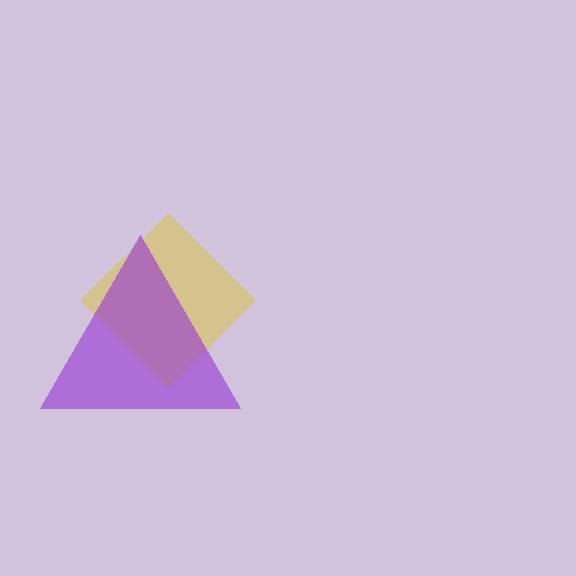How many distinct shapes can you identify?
There are 2 distinct shapes: a yellow diamond, a purple triangle.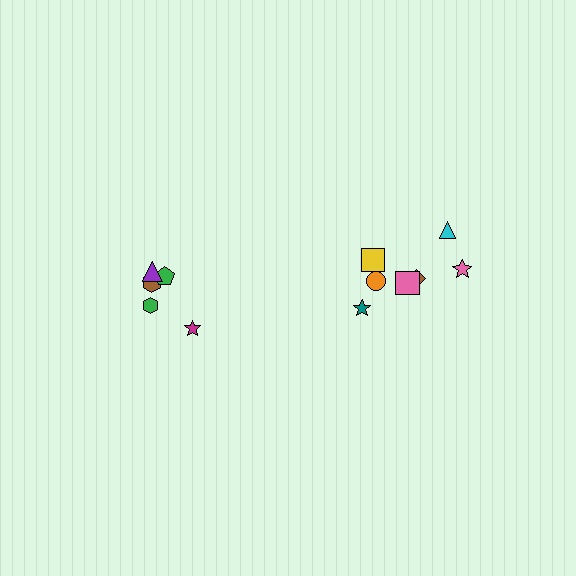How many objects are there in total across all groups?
There are 12 objects.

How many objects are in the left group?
There are 5 objects.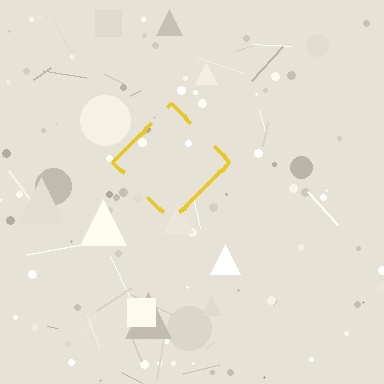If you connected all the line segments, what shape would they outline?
They would outline a diamond.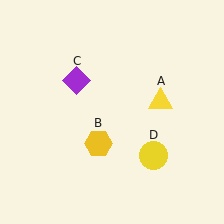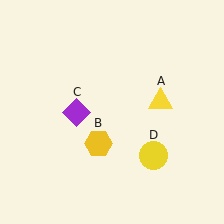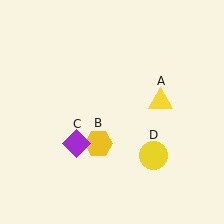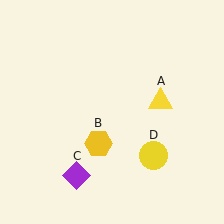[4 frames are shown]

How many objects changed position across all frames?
1 object changed position: purple diamond (object C).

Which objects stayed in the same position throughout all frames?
Yellow triangle (object A) and yellow hexagon (object B) and yellow circle (object D) remained stationary.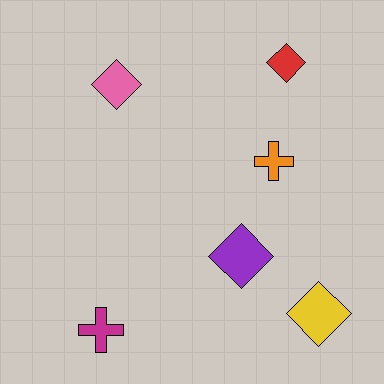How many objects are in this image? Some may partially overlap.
There are 6 objects.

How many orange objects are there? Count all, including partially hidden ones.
There is 1 orange object.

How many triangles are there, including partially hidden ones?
There are no triangles.